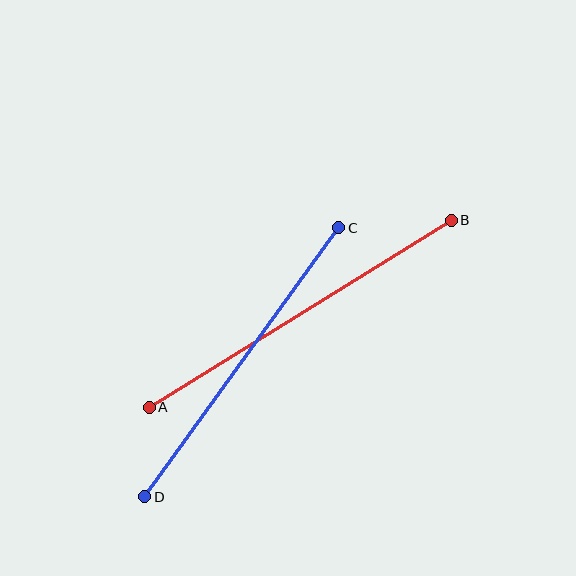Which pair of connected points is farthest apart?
Points A and B are farthest apart.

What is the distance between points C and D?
The distance is approximately 332 pixels.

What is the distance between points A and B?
The distance is approximately 355 pixels.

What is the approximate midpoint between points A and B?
The midpoint is at approximately (300, 314) pixels.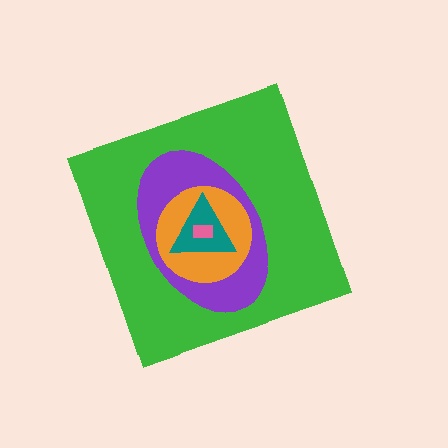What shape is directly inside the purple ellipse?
The orange circle.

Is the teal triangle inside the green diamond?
Yes.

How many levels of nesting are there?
5.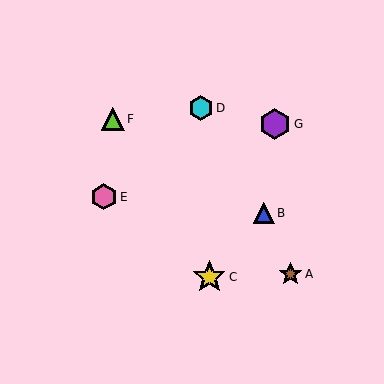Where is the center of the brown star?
The center of the brown star is at (291, 274).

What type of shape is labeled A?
Shape A is a brown star.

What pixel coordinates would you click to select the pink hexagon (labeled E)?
Click at (104, 197) to select the pink hexagon E.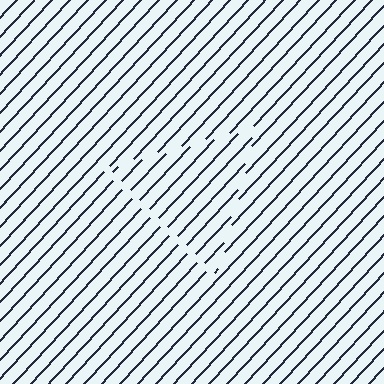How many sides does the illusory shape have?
3 sides — the line-ends trace a triangle.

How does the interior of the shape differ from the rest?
The interior of the shape contains the same grating, shifted by half a period — the contour is defined by the phase discontinuity where line-ends from the inner and outer gratings abut.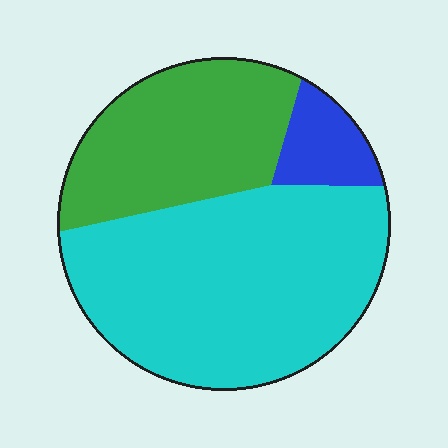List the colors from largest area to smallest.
From largest to smallest: cyan, green, blue.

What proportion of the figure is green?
Green takes up about one third (1/3) of the figure.